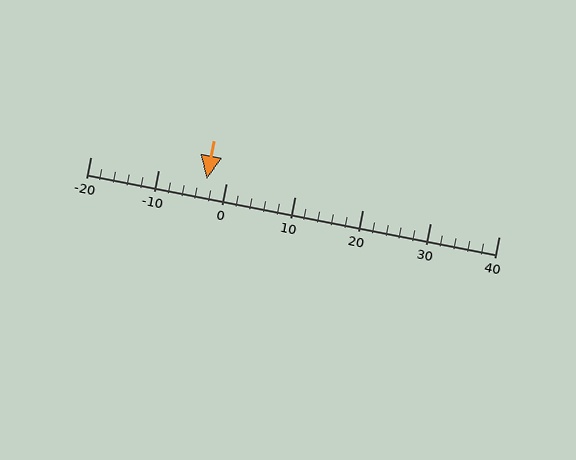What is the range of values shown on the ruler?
The ruler shows values from -20 to 40.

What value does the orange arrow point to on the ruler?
The orange arrow points to approximately -3.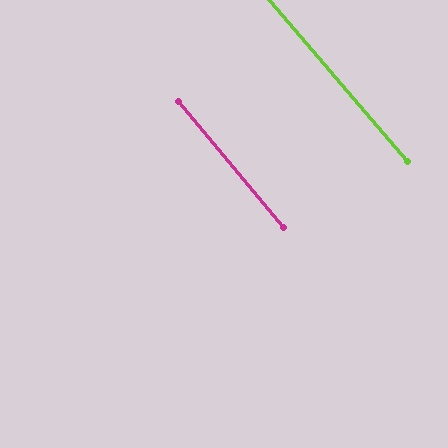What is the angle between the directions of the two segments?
Approximately 0 degrees.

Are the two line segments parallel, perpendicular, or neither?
Parallel — their directions differ by only 0.4°.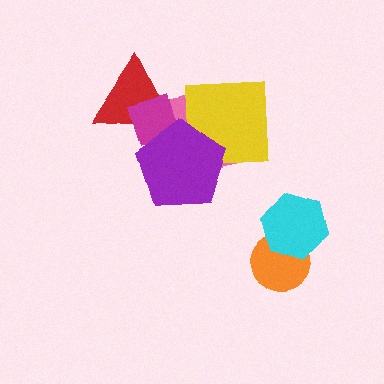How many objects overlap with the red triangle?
3 objects overlap with the red triangle.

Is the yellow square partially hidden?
Yes, it is partially covered by another shape.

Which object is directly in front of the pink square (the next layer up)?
The magenta diamond is directly in front of the pink square.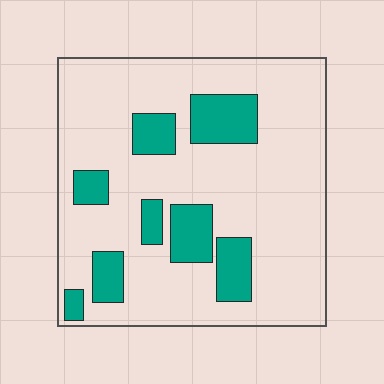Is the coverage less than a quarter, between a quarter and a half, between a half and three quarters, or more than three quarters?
Less than a quarter.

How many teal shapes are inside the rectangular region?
8.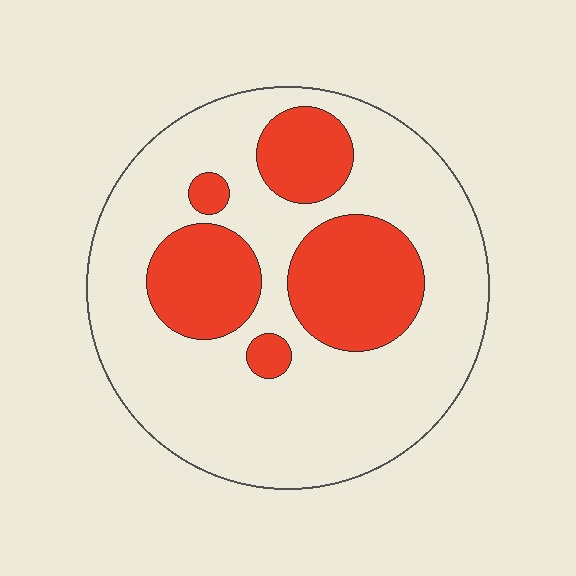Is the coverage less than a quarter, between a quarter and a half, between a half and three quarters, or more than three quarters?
Between a quarter and a half.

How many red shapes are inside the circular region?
5.